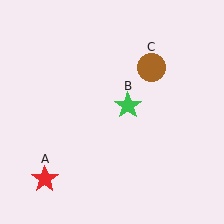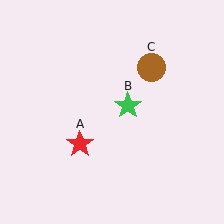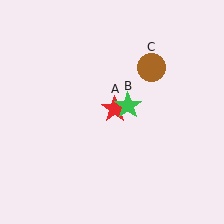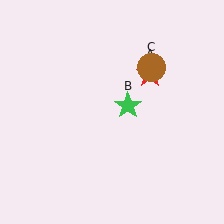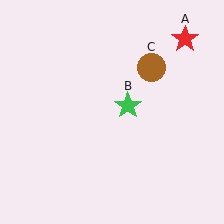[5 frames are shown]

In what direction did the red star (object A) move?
The red star (object A) moved up and to the right.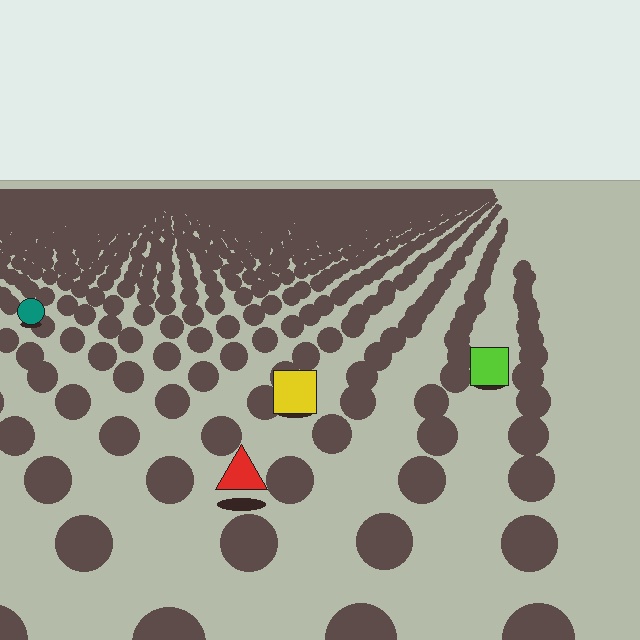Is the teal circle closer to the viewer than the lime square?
No. The lime square is closer — you can tell from the texture gradient: the ground texture is coarser near it.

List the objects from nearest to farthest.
From nearest to farthest: the red triangle, the yellow square, the lime square, the teal circle.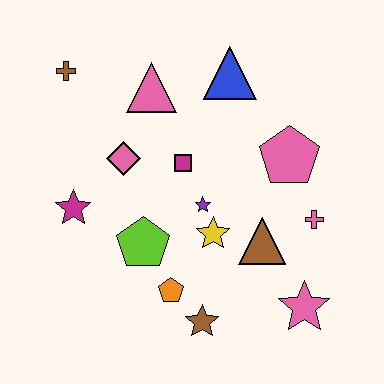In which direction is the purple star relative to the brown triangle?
The purple star is to the left of the brown triangle.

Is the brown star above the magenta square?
No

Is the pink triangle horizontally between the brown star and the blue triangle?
No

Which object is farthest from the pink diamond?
The pink star is farthest from the pink diamond.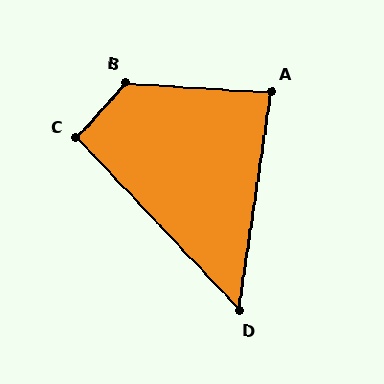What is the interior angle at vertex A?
Approximately 85 degrees (approximately right).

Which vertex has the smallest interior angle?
D, at approximately 52 degrees.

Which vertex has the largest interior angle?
B, at approximately 128 degrees.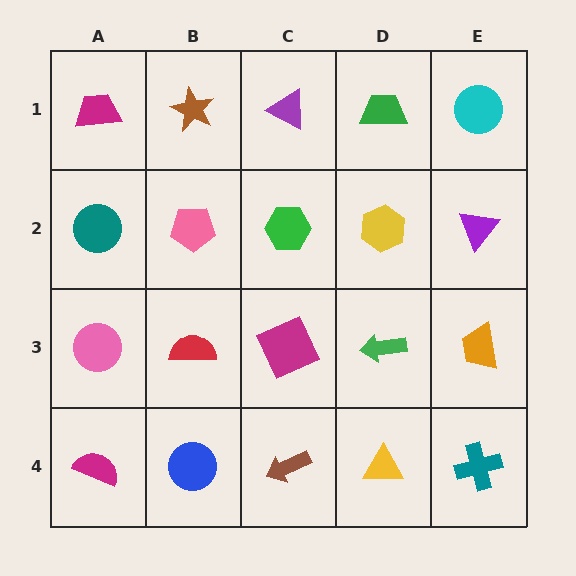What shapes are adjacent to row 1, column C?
A green hexagon (row 2, column C), a brown star (row 1, column B), a green trapezoid (row 1, column D).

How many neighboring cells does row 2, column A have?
3.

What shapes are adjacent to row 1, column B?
A pink pentagon (row 2, column B), a magenta trapezoid (row 1, column A), a purple triangle (row 1, column C).